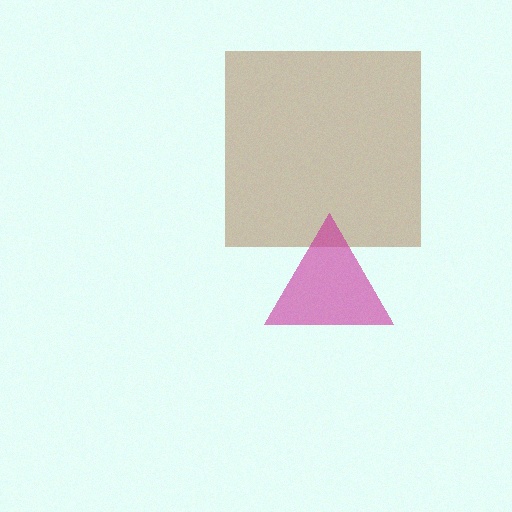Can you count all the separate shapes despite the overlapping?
Yes, there are 2 separate shapes.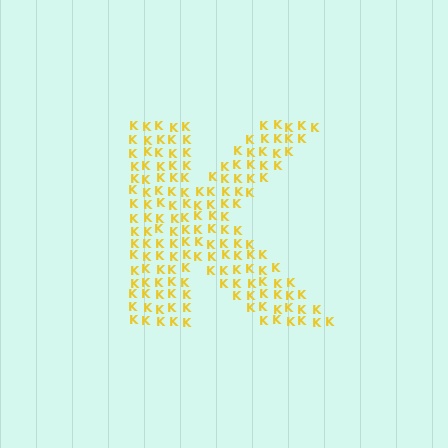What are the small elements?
The small elements are letter K's.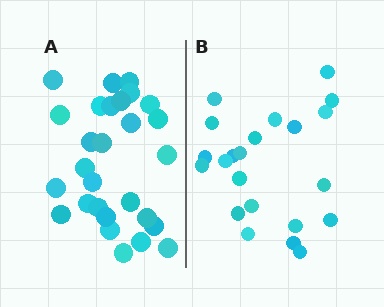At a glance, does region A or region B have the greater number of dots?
Region A (the left region) has more dots.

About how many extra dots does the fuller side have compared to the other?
Region A has about 6 more dots than region B.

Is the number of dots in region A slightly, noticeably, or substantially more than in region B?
Region A has noticeably more, but not dramatically so. The ratio is roughly 1.3 to 1.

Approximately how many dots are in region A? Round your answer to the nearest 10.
About 30 dots. (The exact count is 28, which rounds to 30.)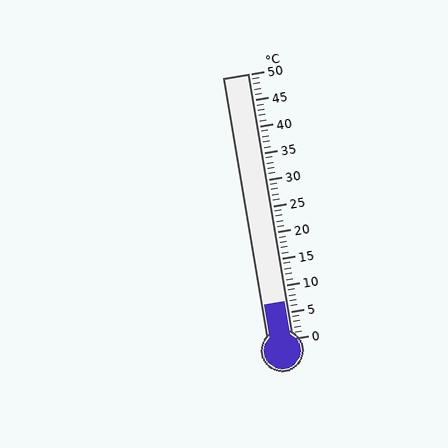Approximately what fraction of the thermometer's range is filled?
The thermometer is filled to approximately 15% of its range.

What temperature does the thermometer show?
The thermometer shows approximately 7°C.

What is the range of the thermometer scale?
The thermometer scale ranges from 0°C to 50°C.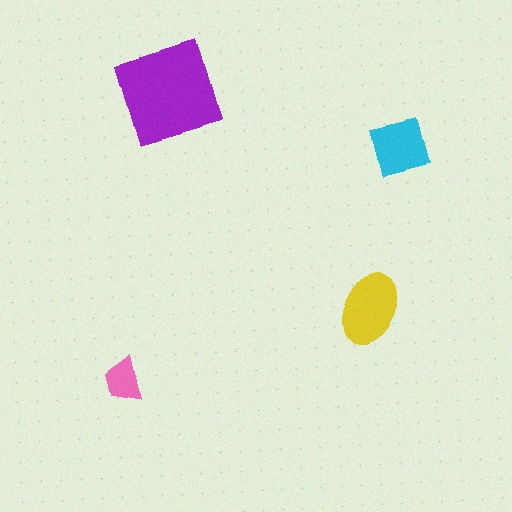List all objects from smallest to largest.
The pink trapezoid, the cyan square, the yellow ellipse, the purple diamond.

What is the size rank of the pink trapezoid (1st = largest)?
4th.